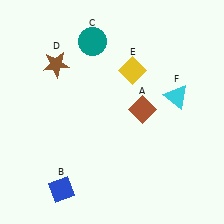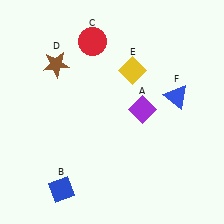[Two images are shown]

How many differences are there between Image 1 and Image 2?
There are 3 differences between the two images.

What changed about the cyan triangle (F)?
In Image 1, F is cyan. In Image 2, it changed to blue.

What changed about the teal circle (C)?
In Image 1, C is teal. In Image 2, it changed to red.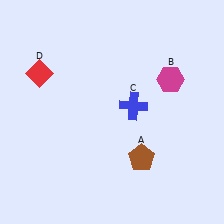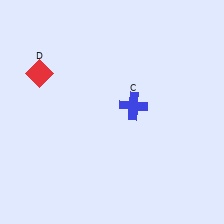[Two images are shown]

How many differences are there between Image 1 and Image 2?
There are 2 differences between the two images.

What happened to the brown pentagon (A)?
The brown pentagon (A) was removed in Image 2. It was in the bottom-right area of Image 1.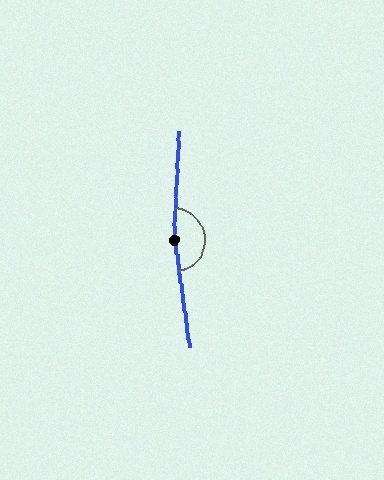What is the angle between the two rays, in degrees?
Approximately 169 degrees.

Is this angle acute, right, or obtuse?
It is obtuse.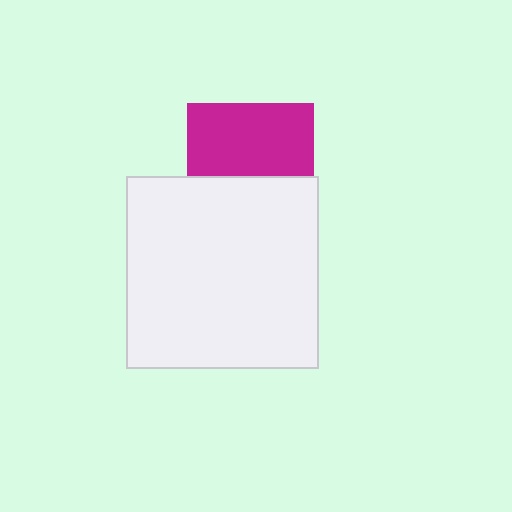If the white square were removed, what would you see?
You would see the complete magenta square.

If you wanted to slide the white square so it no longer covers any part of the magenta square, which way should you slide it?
Slide it down — that is the most direct way to separate the two shapes.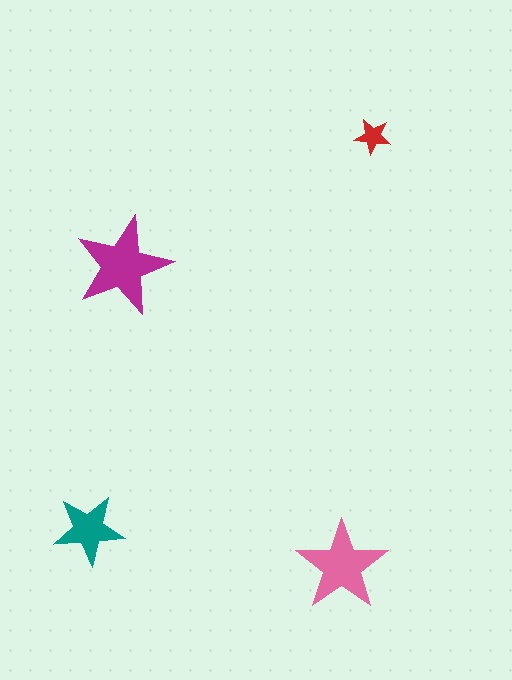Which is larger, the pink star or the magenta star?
The magenta one.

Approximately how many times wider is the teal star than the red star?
About 2 times wider.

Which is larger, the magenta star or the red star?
The magenta one.